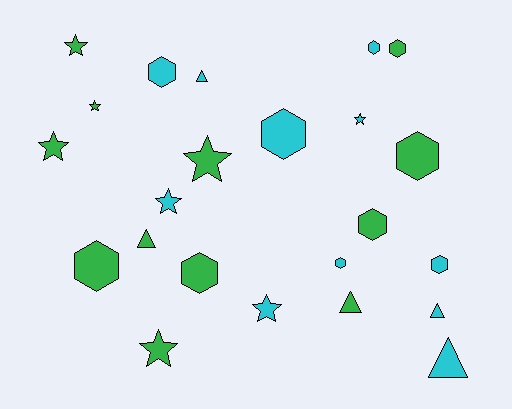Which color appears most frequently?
Green, with 12 objects.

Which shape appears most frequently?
Hexagon, with 10 objects.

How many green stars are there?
There are 5 green stars.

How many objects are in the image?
There are 23 objects.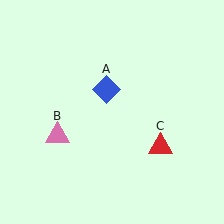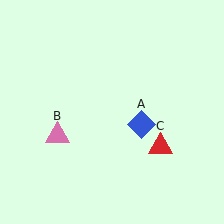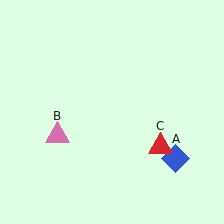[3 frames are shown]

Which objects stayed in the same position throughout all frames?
Pink triangle (object B) and red triangle (object C) remained stationary.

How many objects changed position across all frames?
1 object changed position: blue diamond (object A).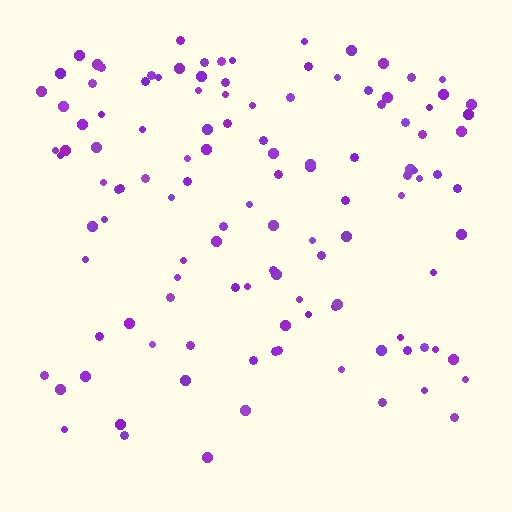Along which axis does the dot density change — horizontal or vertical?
Vertical.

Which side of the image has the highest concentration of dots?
The top.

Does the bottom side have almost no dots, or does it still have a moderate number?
Still a moderate number, just noticeably fewer than the top.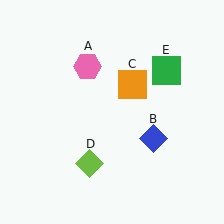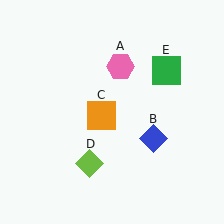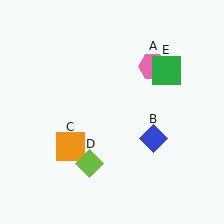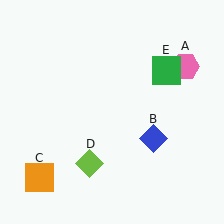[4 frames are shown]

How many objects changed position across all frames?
2 objects changed position: pink hexagon (object A), orange square (object C).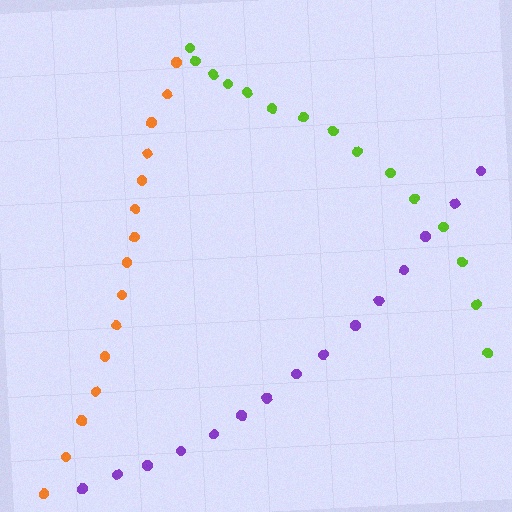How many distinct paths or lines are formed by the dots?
There are 3 distinct paths.